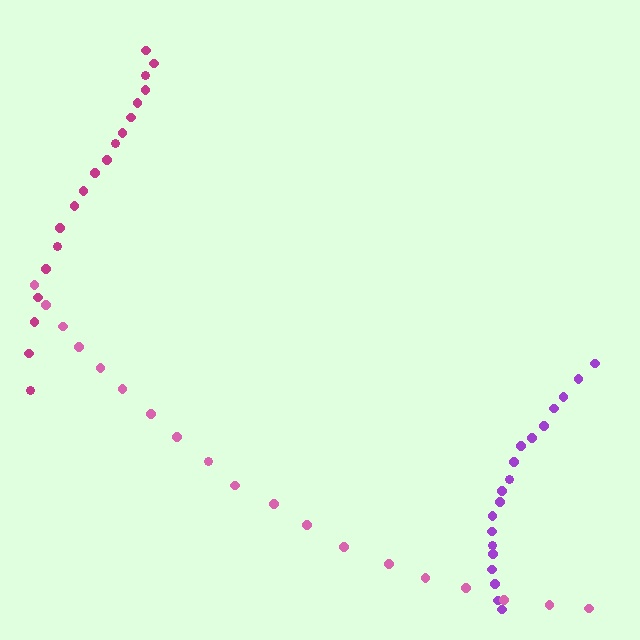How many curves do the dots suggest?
There are 3 distinct paths.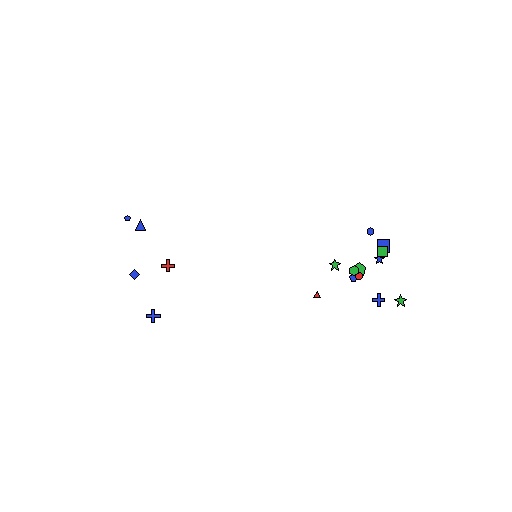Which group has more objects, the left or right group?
The right group.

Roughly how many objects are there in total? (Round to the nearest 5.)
Roughly 15 objects in total.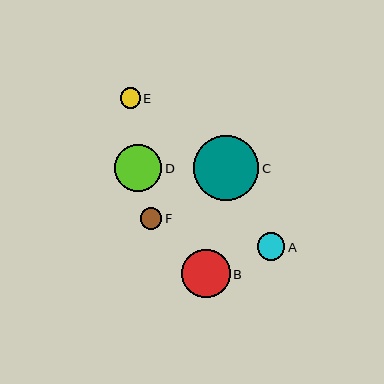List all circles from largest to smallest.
From largest to smallest: C, B, D, A, F, E.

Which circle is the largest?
Circle C is the largest with a size of approximately 65 pixels.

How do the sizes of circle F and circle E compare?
Circle F and circle E are approximately the same size.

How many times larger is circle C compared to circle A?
Circle C is approximately 2.4 times the size of circle A.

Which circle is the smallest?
Circle E is the smallest with a size of approximately 20 pixels.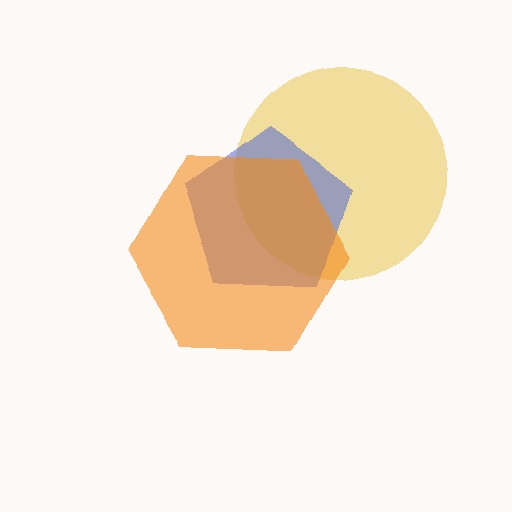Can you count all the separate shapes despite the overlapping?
Yes, there are 3 separate shapes.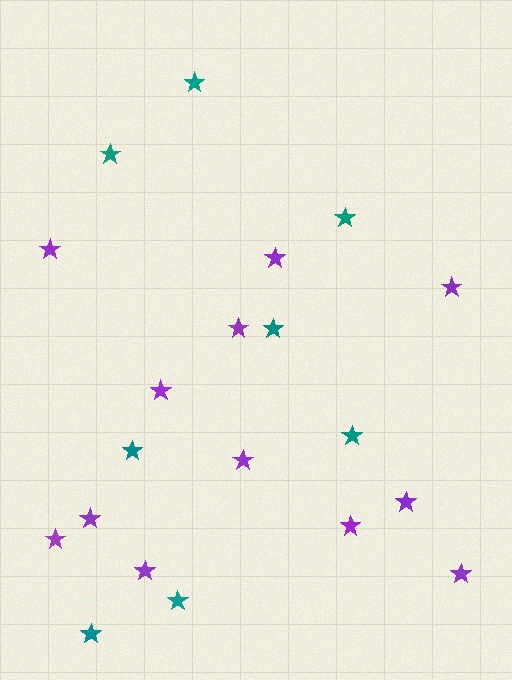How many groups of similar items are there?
There are 2 groups: one group of teal stars (8) and one group of purple stars (12).